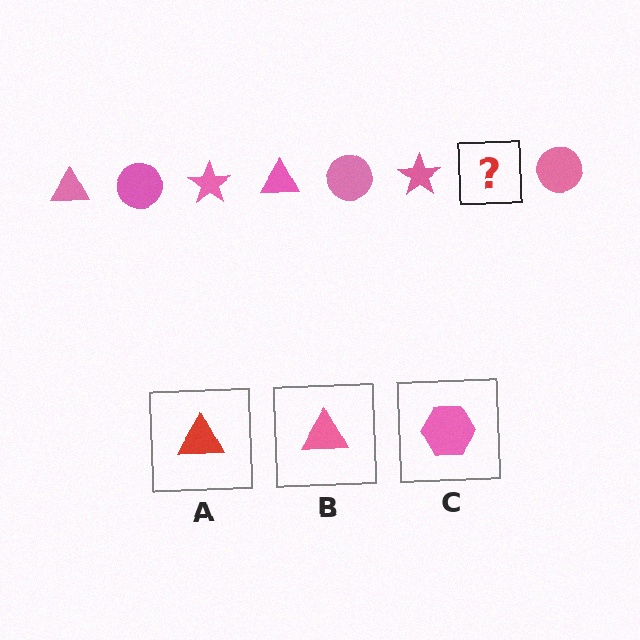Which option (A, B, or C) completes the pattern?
B.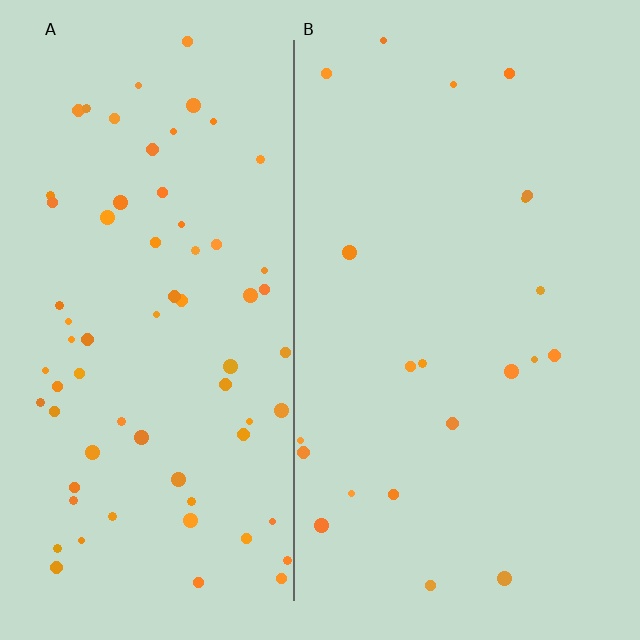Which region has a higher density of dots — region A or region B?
A (the left).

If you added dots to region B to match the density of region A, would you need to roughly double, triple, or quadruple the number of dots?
Approximately triple.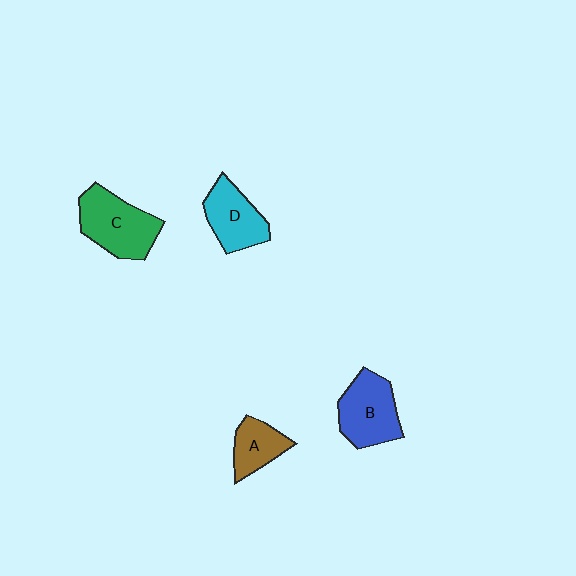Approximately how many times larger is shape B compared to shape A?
Approximately 1.6 times.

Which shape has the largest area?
Shape C (green).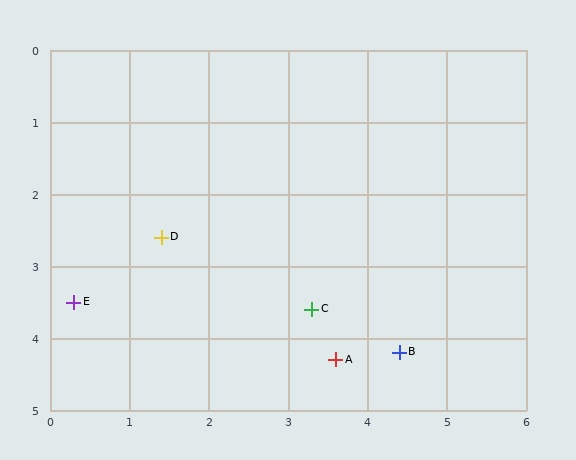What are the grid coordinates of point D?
Point D is at approximately (1.4, 2.6).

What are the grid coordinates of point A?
Point A is at approximately (3.6, 4.3).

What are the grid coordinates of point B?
Point B is at approximately (4.4, 4.2).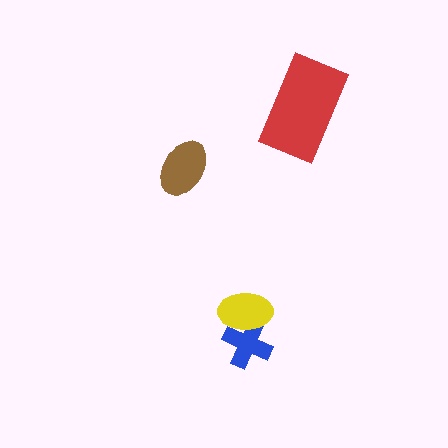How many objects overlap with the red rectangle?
0 objects overlap with the red rectangle.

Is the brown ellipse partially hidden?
No, no other shape covers it.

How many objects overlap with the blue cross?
1 object overlaps with the blue cross.